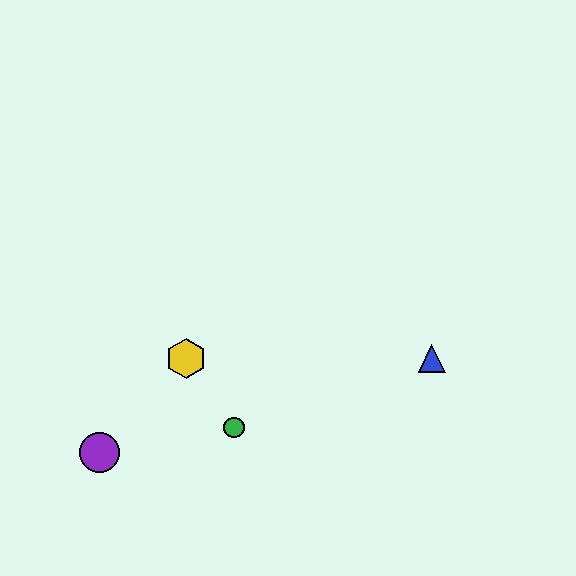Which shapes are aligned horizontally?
The red triangle, the blue triangle, the yellow hexagon are aligned horizontally.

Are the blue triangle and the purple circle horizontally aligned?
No, the blue triangle is at y≈359 and the purple circle is at y≈453.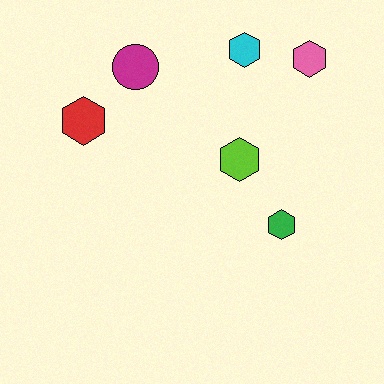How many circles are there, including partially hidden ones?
There is 1 circle.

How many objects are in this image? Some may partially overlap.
There are 6 objects.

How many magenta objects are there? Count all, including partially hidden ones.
There is 1 magenta object.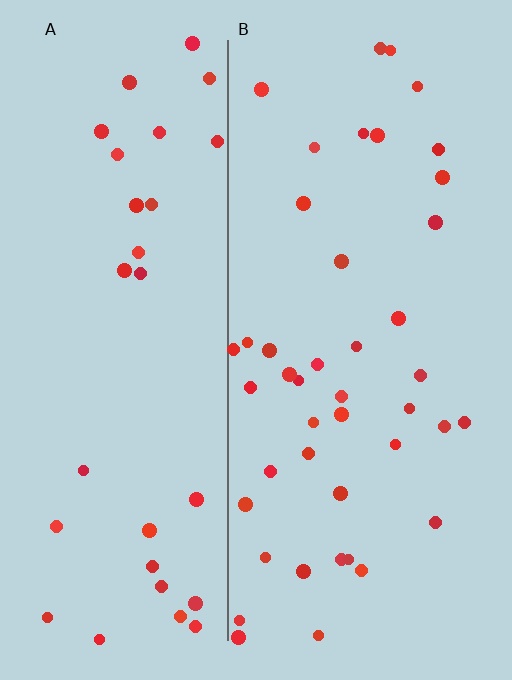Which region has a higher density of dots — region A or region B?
B (the right).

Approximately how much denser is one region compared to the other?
Approximately 1.4× — region B over region A.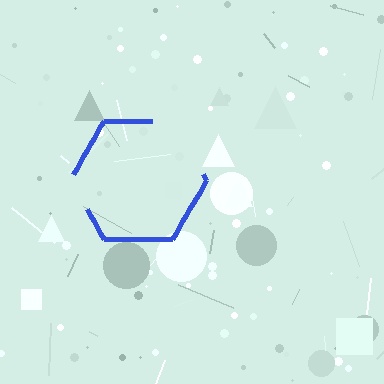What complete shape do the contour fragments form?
The contour fragments form a hexagon.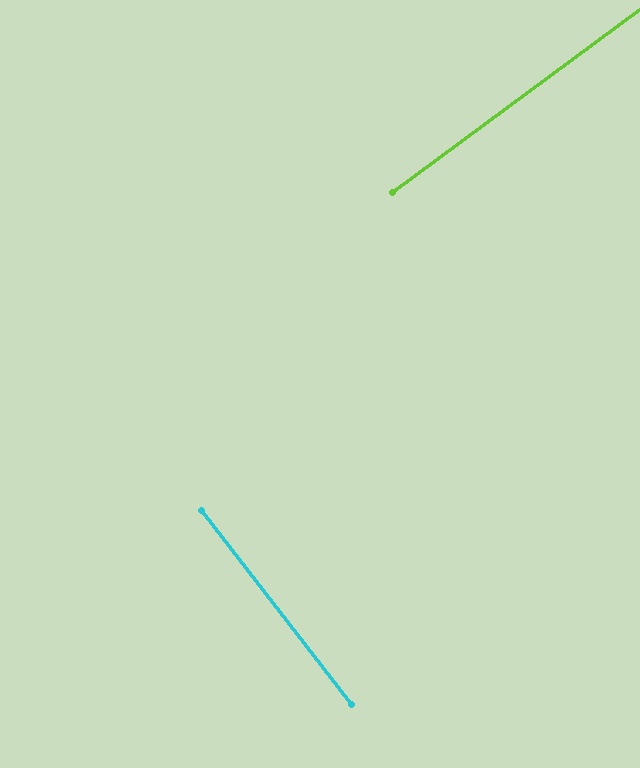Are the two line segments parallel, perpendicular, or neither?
Perpendicular — they meet at approximately 89°.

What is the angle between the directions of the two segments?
Approximately 89 degrees.